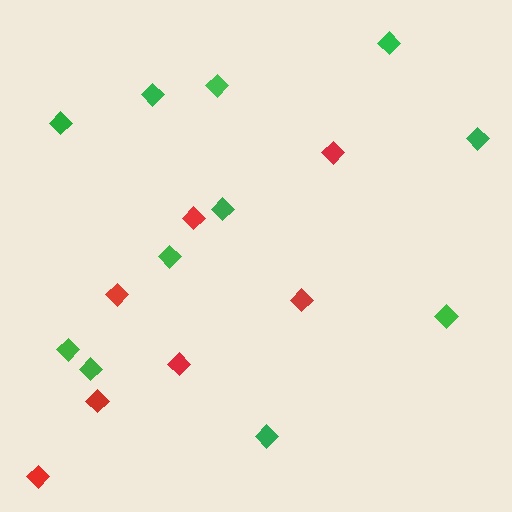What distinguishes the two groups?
There are 2 groups: one group of red diamonds (7) and one group of green diamonds (11).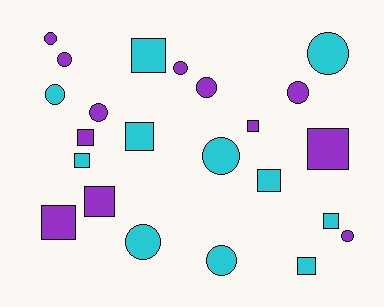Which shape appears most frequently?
Circle, with 12 objects.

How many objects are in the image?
There are 23 objects.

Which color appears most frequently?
Purple, with 12 objects.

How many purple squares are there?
There are 5 purple squares.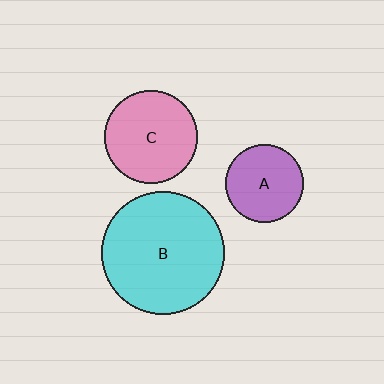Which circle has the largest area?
Circle B (cyan).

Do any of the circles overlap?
No, none of the circles overlap.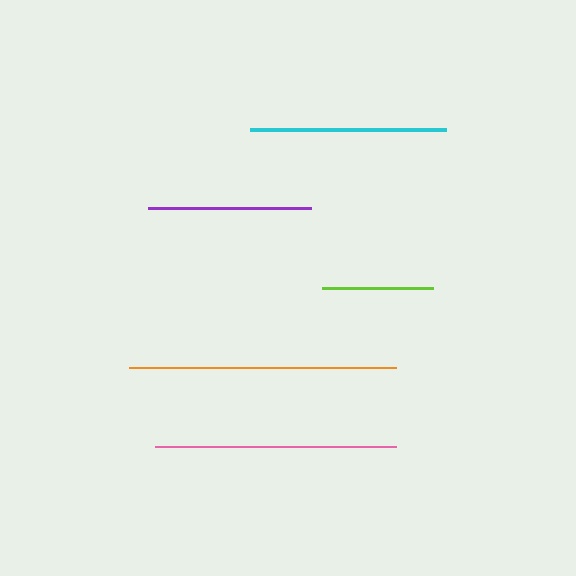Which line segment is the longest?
The orange line is the longest at approximately 267 pixels.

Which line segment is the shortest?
The lime line is the shortest at approximately 110 pixels.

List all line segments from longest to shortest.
From longest to shortest: orange, pink, cyan, purple, lime.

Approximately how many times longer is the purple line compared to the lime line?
The purple line is approximately 1.5 times the length of the lime line.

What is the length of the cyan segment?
The cyan segment is approximately 196 pixels long.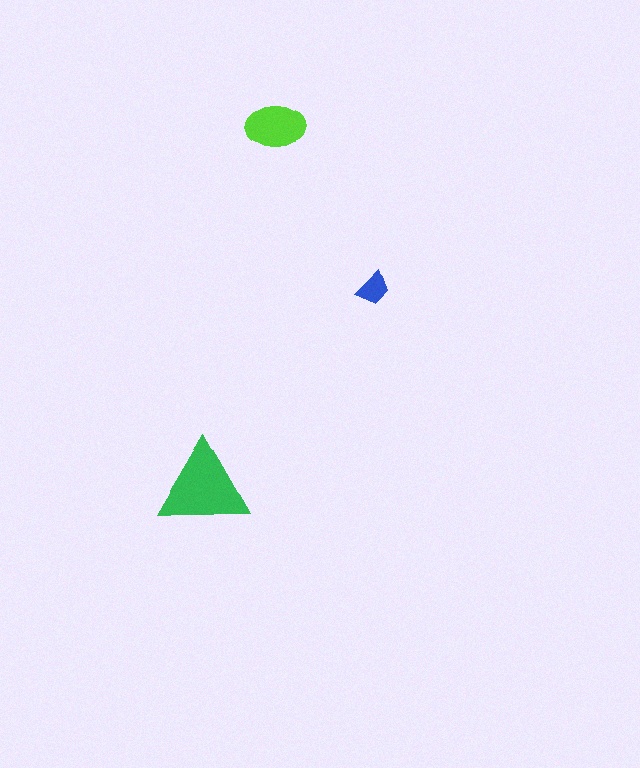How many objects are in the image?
There are 3 objects in the image.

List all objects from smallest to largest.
The blue trapezoid, the lime ellipse, the green triangle.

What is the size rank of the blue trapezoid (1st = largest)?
3rd.